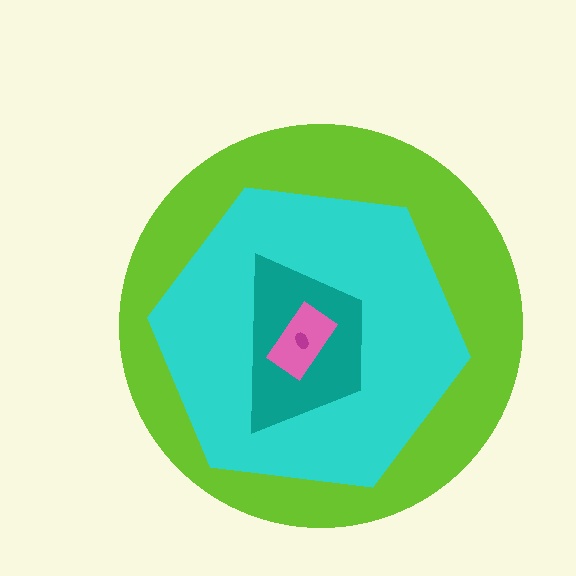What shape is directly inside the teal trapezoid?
The pink rectangle.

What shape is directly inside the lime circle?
The cyan hexagon.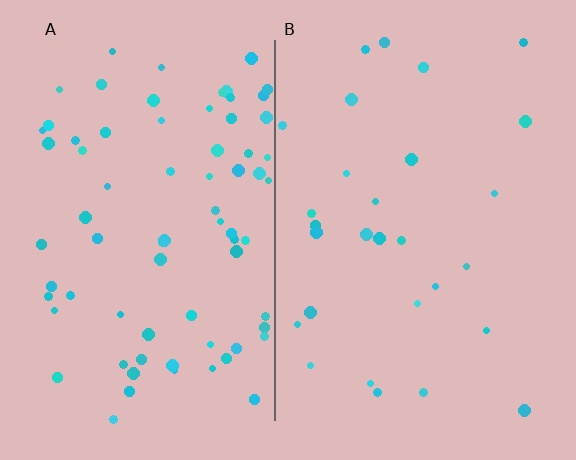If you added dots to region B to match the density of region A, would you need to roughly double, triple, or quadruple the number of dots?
Approximately triple.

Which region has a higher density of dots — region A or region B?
A (the left).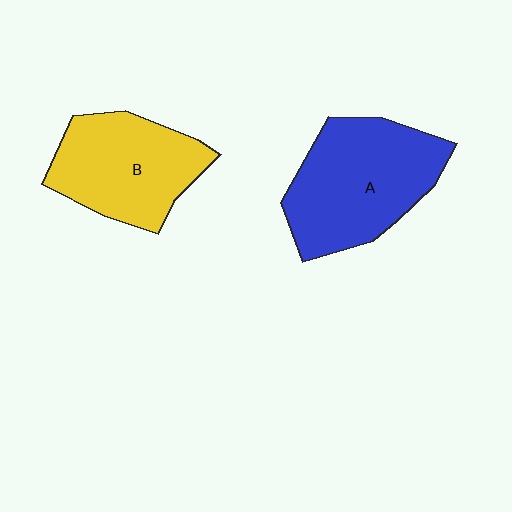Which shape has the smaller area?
Shape B (yellow).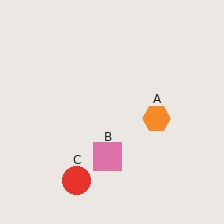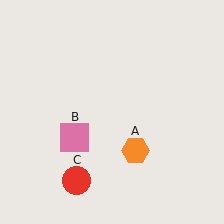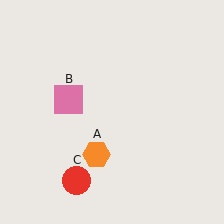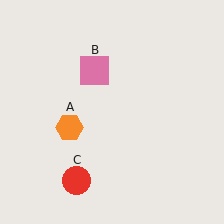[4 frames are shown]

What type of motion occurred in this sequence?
The orange hexagon (object A), pink square (object B) rotated clockwise around the center of the scene.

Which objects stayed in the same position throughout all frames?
Red circle (object C) remained stationary.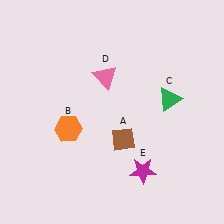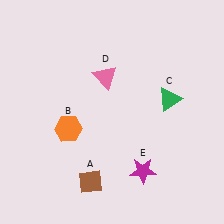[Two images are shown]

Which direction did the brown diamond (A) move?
The brown diamond (A) moved down.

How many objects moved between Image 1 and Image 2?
1 object moved between the two images.